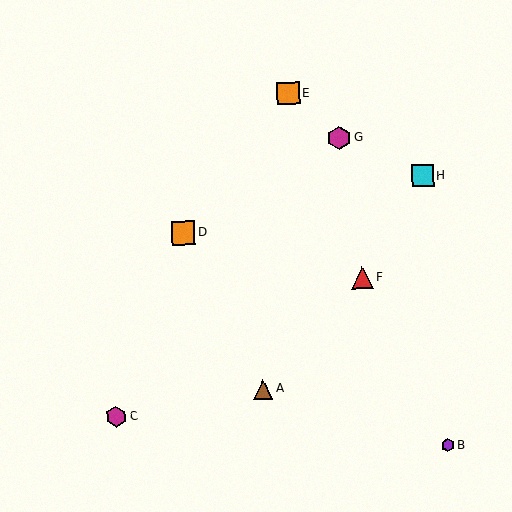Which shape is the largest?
The magenta hexagon (labeled G) is the largest.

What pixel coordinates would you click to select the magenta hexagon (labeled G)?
Click at (339, 138) to select the magenta hexagon G.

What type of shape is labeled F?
Shape F is a red triangle.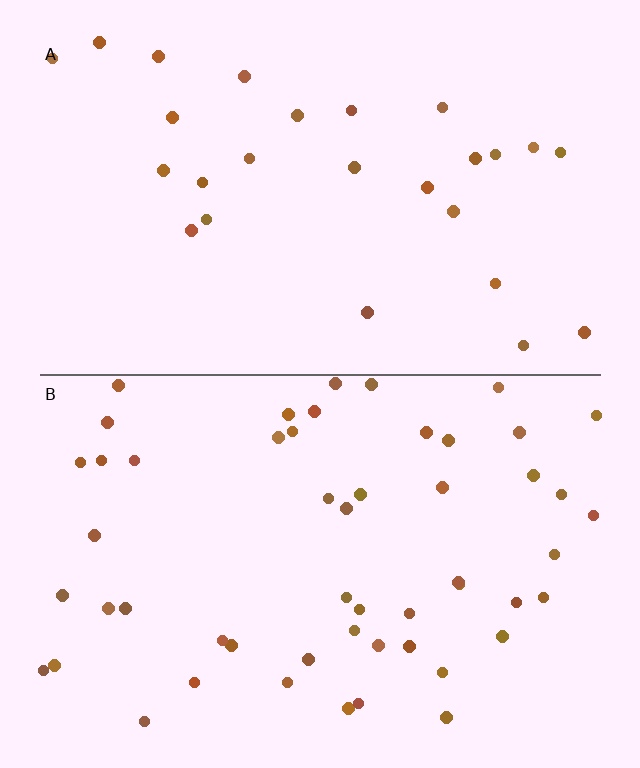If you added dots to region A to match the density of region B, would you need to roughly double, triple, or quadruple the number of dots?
Approximately double.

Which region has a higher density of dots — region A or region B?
B (the bottom).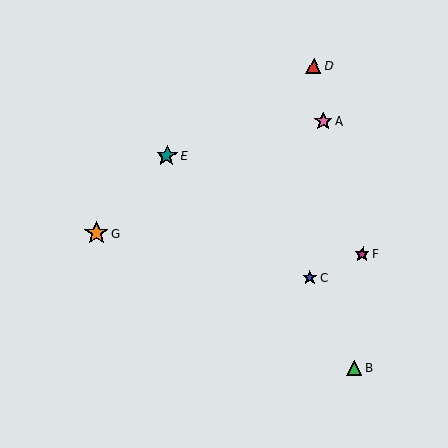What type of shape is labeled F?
Shape F is a magenta star.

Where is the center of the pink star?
The center of the pink star is at (323, 121).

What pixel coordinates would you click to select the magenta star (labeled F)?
Click at (362, 254) to select the magenta star F.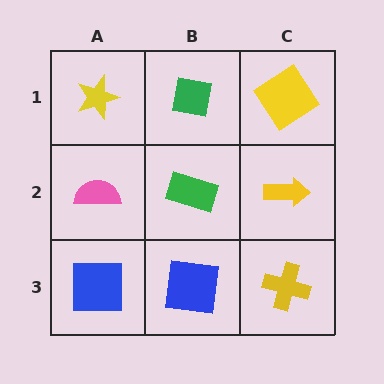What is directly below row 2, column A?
A blue square.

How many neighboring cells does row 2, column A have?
3.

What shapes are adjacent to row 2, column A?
A yellow star (row 1, column A), a blue square (row 3, column A), a green rectangle (row 2, column B).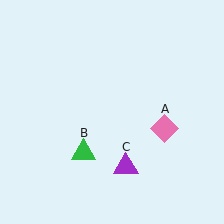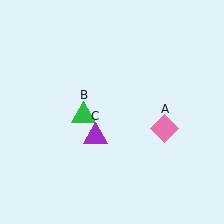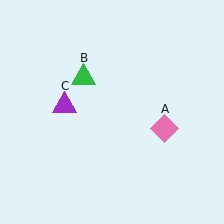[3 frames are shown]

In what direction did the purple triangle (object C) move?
The purple triangle (object C) moved up and to the left.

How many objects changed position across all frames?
2 objects changed position: green triangle (object B), purple triangle (object C).